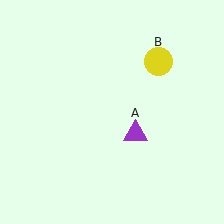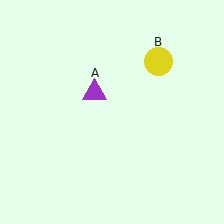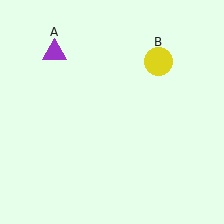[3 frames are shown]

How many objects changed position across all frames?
1 object changed position: purple triangle (object A).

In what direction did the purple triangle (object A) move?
The purple triangle (object A) moved up and to the left.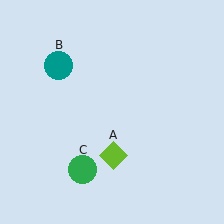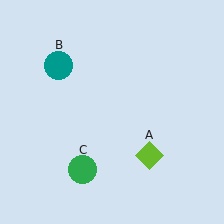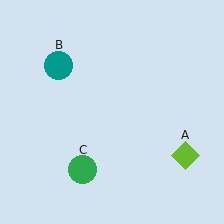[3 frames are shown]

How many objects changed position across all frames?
1 object changed position: lime diamond (object A).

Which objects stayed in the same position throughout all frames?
Teal circle (object B) and green circle (object C) remained stationary.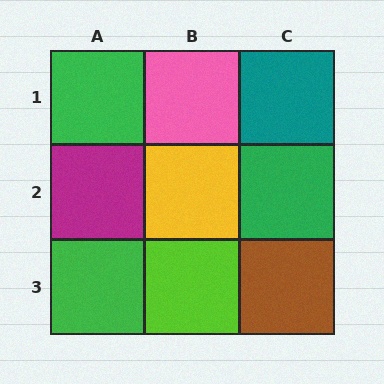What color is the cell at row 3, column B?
Lime.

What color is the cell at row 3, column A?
Green.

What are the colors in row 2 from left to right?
Magenta, yellow, green.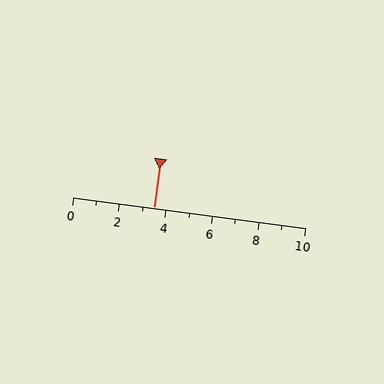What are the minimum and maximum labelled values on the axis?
The axis runs from 0 to 10.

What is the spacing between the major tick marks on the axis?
The major ticks are spaced 2 apart.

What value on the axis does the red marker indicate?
The marker indicates approximately 3.5.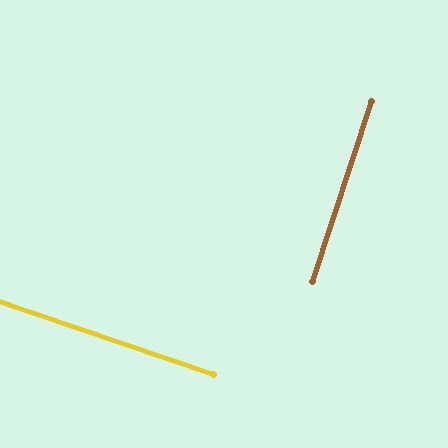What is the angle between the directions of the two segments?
Approximately 89 degrees.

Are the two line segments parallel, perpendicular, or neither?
Perpendicular — they meet at approximately 89°.